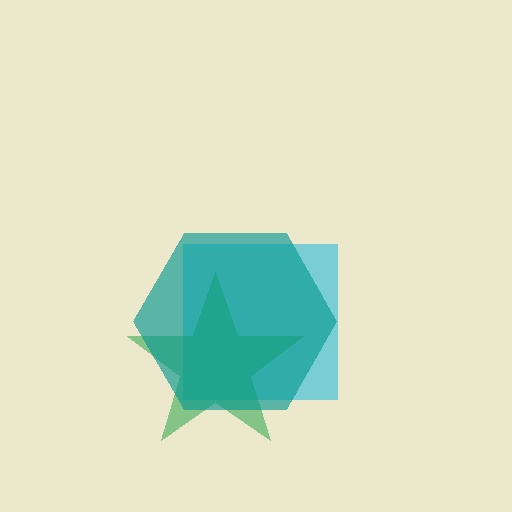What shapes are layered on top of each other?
The layered shapes are: a cyan square, a green star, a teal hexagon.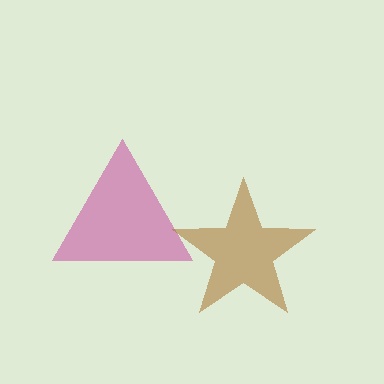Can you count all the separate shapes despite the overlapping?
Yes, there are 2 separate shapes.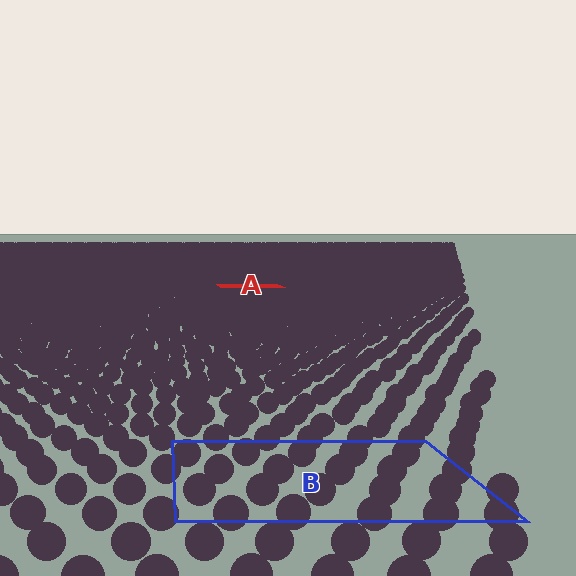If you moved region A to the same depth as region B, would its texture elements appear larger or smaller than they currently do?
They would appear larger. At a closer depth, the same texture elements are projected at a bigger on-screen size.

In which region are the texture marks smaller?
The texture marks are smaller in region A, because it is farther away.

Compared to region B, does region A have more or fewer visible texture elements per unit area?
Region A has more texture elements per unit area — they are packed more densely because it is farther away.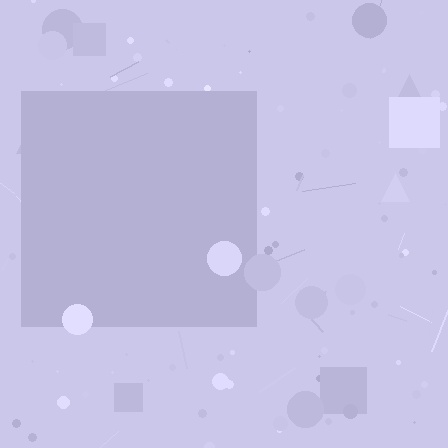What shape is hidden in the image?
A square is hidden in the image.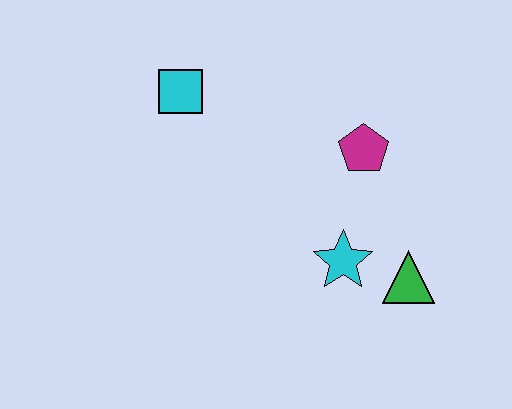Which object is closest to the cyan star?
The green triangle is closest to the cyan star.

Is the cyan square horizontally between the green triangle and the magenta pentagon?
No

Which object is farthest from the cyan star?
The cyan square is farthest from the cyan star.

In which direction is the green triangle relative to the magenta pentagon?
The green triangle is below the magenta pentagon.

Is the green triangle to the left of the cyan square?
No